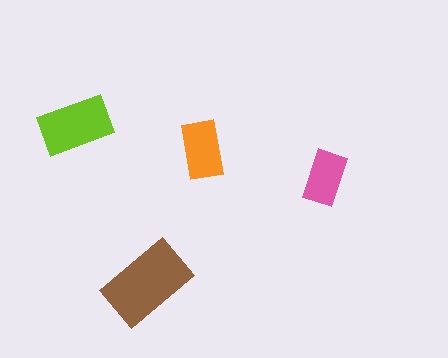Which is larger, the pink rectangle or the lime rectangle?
The lime one.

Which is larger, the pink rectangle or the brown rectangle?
The brown one.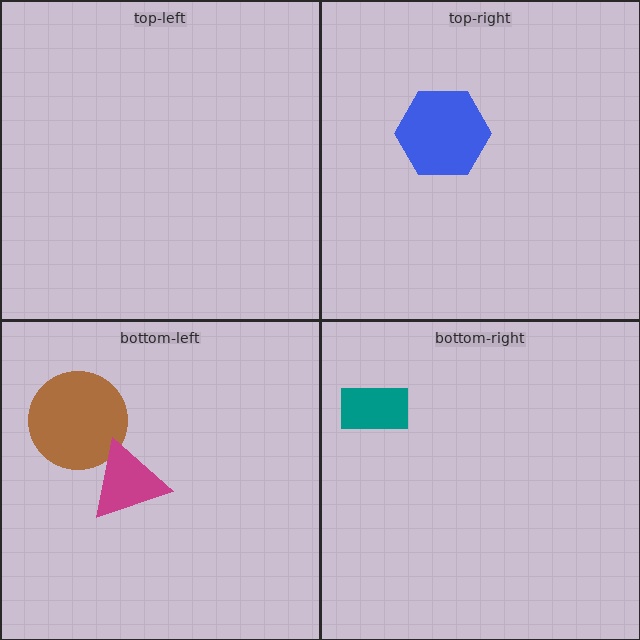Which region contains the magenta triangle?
The bottom-left region.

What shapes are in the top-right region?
The blue hexagon.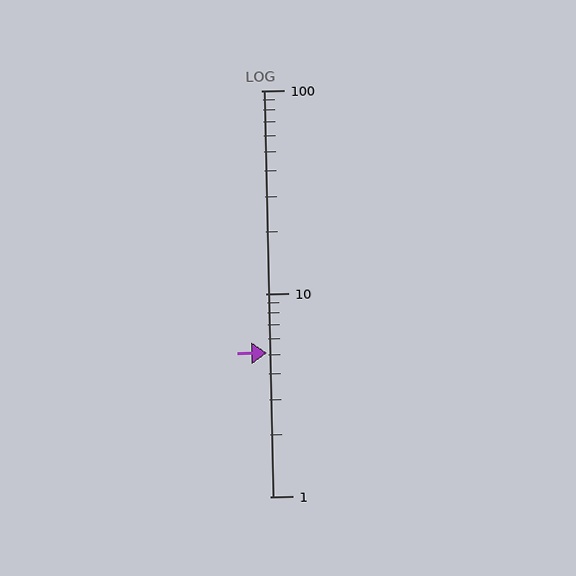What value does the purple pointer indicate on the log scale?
The pointer indicates approximately 5.1.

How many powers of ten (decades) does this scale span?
The scale spans 2 decades, from 1 to 100.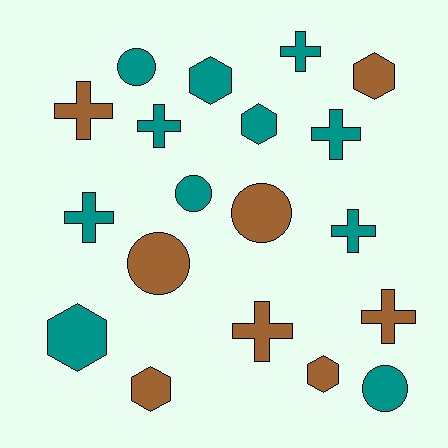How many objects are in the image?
There are 19 objects.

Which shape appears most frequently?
Cross, with 8 objects.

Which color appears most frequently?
Teal, with 11 objects.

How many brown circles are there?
There are 2 brown circles.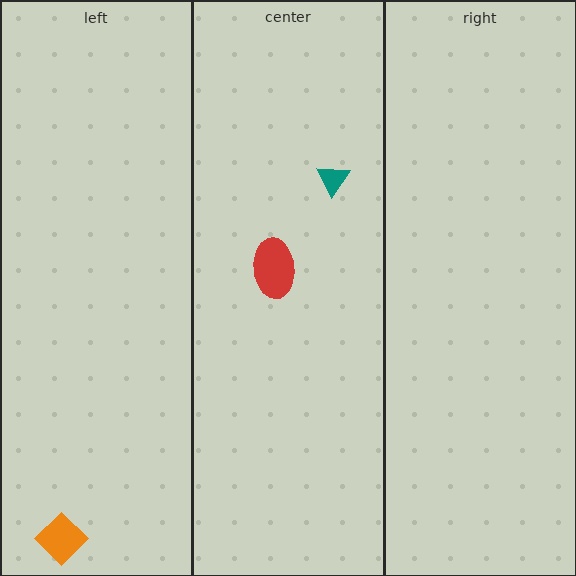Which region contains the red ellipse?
The center region.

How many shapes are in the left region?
1.